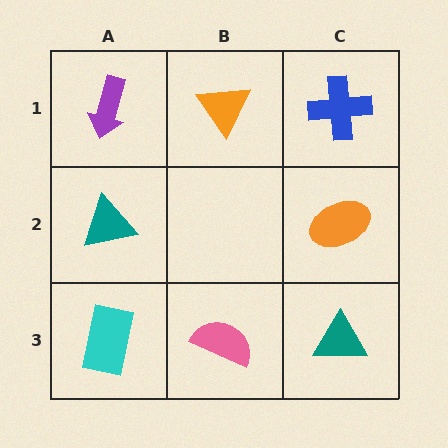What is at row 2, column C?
An orange ellipse.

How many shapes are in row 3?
3 shapes.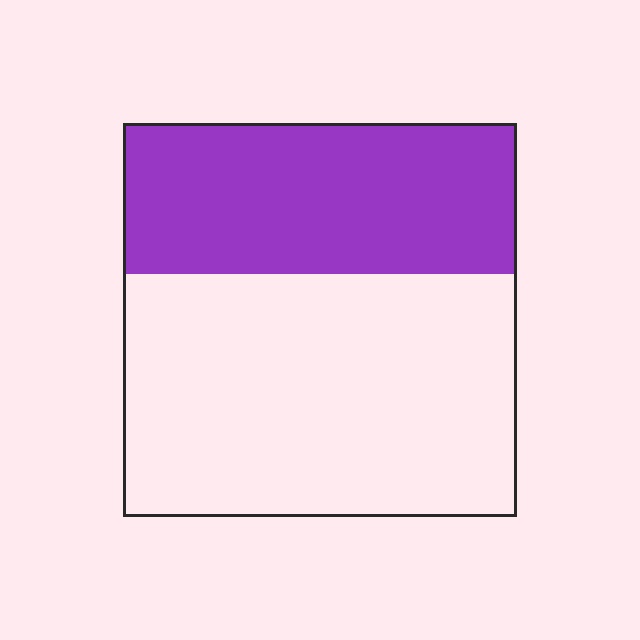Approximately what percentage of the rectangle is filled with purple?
Approximately 40%.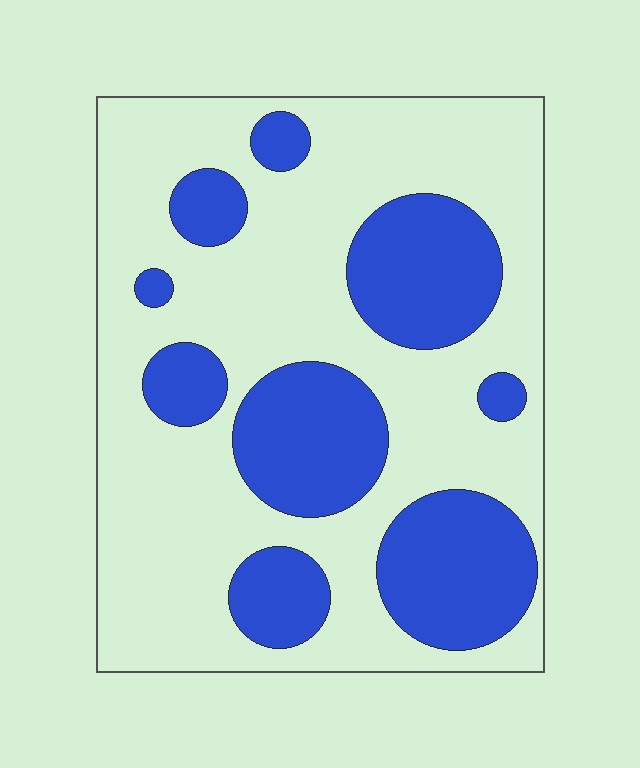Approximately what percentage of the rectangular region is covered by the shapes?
Approximately 35%.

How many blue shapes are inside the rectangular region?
9.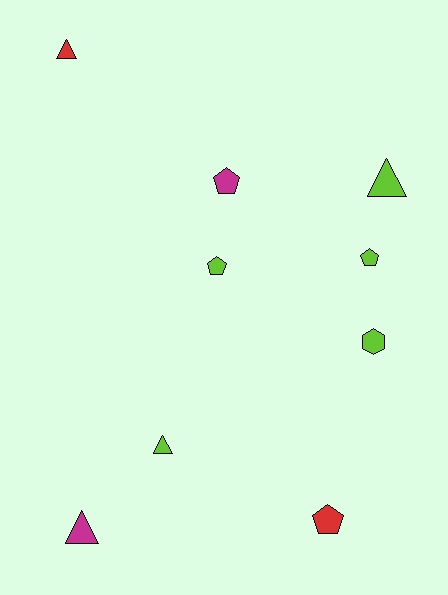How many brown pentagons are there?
There are no brown pentagons.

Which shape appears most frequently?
Triangle, with 4 objects.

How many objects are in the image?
There are 9 objects.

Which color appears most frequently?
Lime, with 5 objects.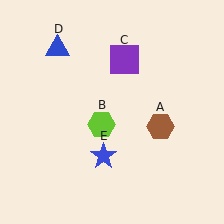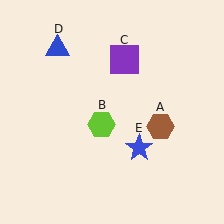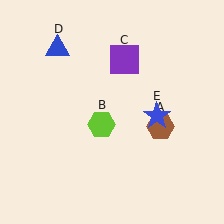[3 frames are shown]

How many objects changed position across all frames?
1 object changed position: blue star (object E).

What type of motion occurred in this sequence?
The blue star (object E) rotated counterclockwise around the center of the scene.